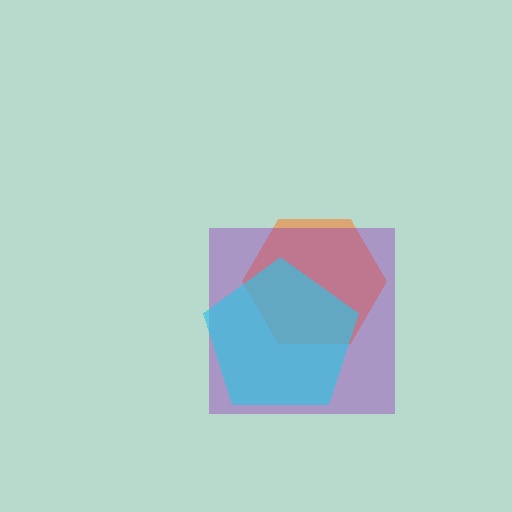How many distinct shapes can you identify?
There are 3 distinct shapes: an orange hexagon, a purple square, a cyan pentagon.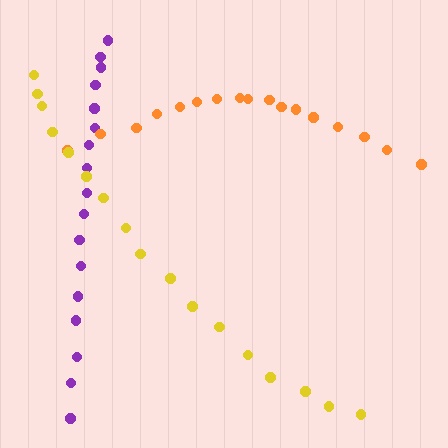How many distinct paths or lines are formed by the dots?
There are 3 distinct paths.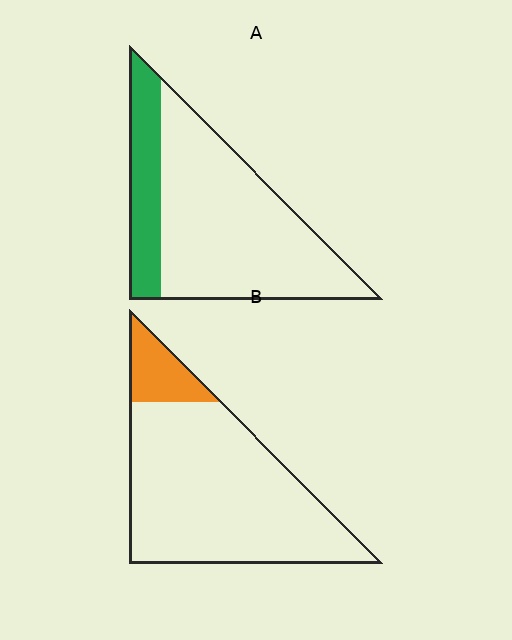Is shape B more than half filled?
No.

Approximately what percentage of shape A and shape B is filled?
A is approximately 25% and B is approximately 15%.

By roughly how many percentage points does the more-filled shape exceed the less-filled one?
By roughly 10 percentage points (A over B).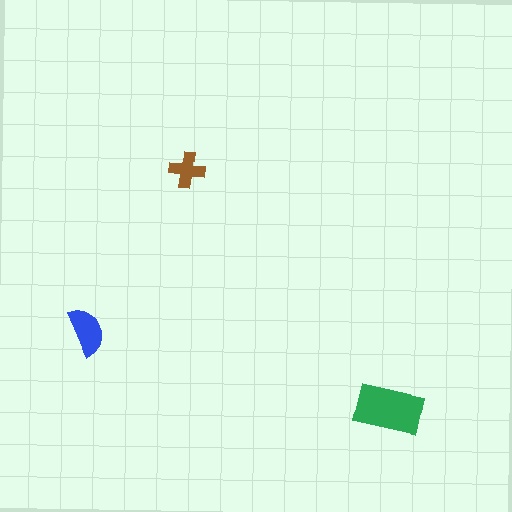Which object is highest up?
The brown cross is topmost.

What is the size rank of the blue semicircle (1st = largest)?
2nd.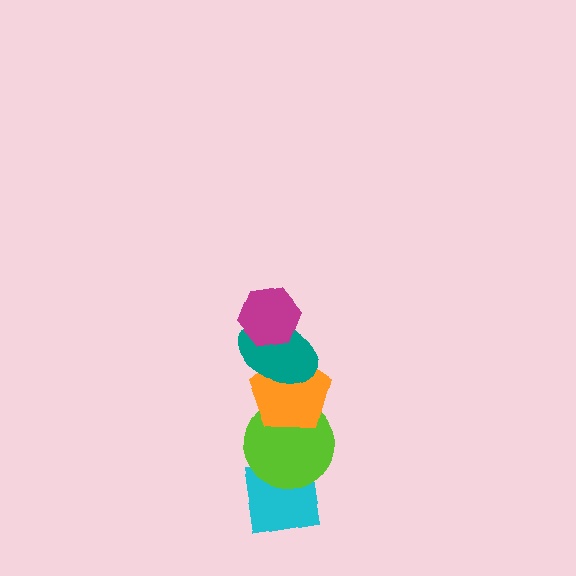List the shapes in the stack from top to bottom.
From top to bottom: the magenta hexagon, the teal ellipse, the orange pentagon, the lime circle, the cyan square.